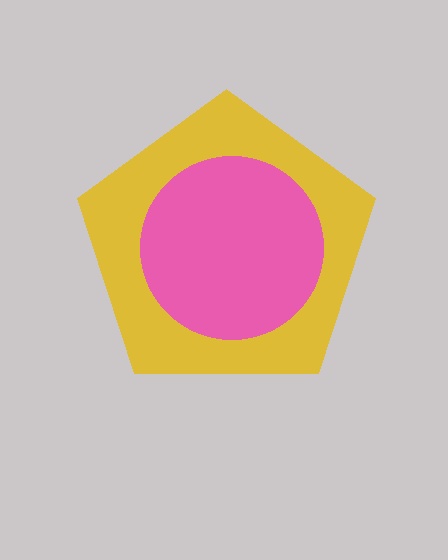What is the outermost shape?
The yellow pentagon.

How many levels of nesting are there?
2.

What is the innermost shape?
The pink circle.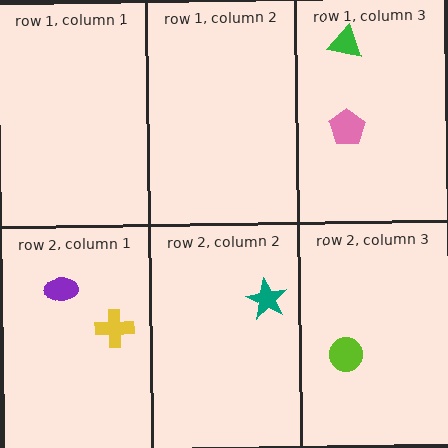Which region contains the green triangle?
The row 1, column 3 region.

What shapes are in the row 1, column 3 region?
The pink pentagon, the green triangle.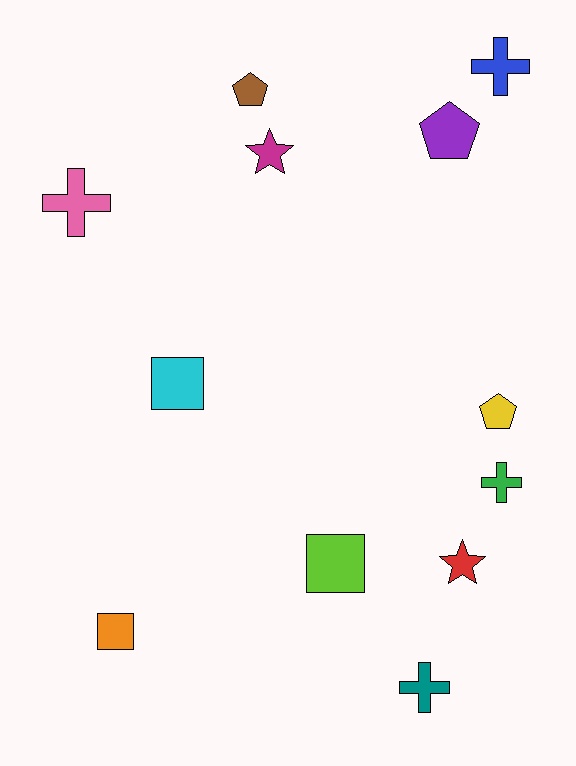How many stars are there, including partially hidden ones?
There are 2 stars.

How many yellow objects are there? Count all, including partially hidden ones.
There is 1 yellow object.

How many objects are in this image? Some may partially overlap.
There are 12 objects.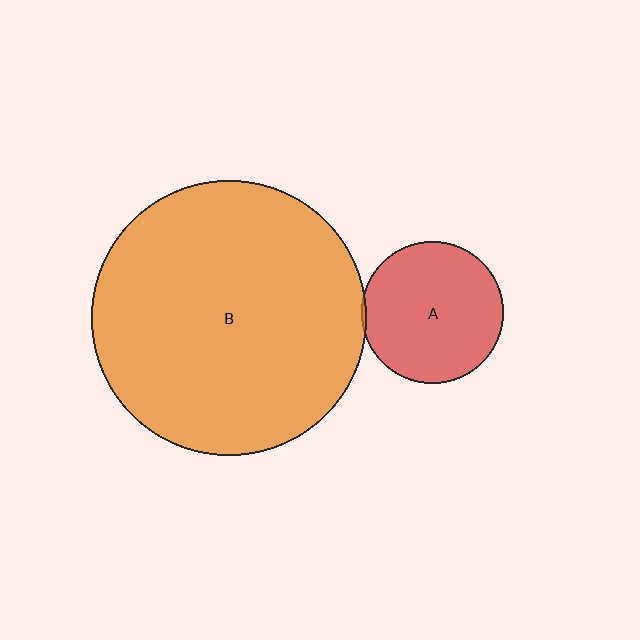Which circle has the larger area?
Circle B (orange).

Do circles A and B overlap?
Yes.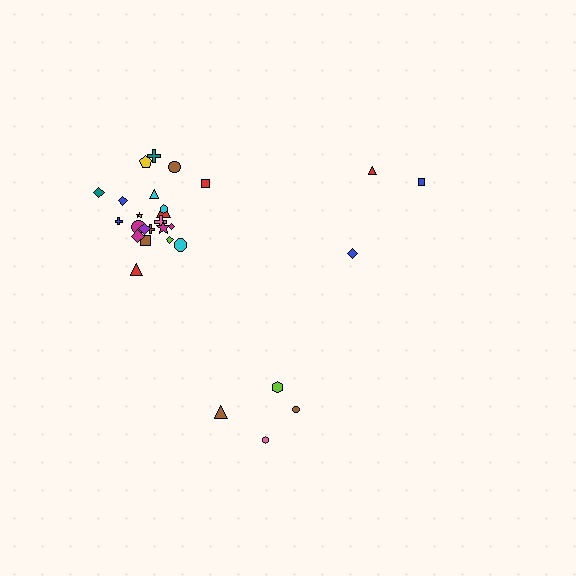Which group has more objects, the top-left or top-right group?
The top-left group.